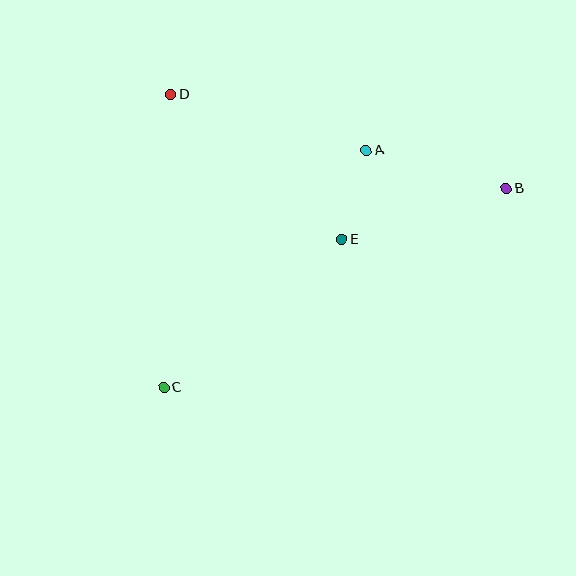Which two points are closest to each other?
Points A and E are closest to each other.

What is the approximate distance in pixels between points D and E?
The distance between D and E is approximately 224 pixels.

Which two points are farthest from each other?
Points B and C are farthest from each other.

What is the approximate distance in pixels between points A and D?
The distance between A and D is approximately 204 pixels.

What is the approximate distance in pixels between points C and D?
The distance between C and D is approximately 294 pixels.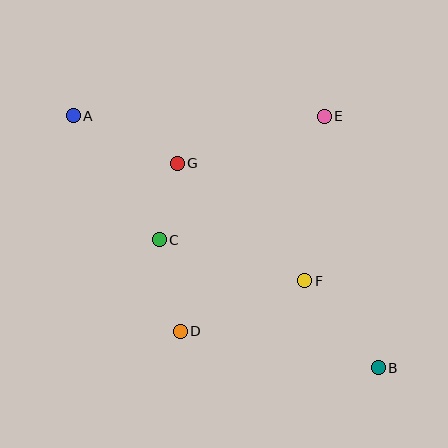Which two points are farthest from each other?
Points A and B are farthest from each other.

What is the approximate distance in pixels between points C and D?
The distance between C and D is approximately 94 pixels.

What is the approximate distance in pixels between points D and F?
The distance between D and F is approximately 134 pixels.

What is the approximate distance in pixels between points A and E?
The distance between A and E is approximately 251 pixels.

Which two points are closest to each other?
Points C and G are closest to each other.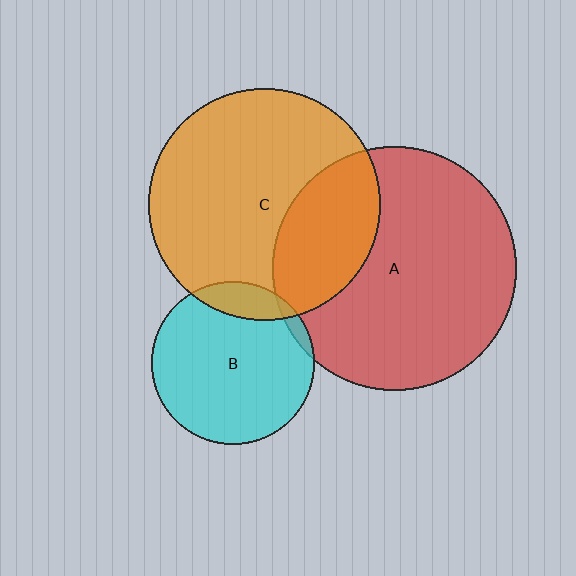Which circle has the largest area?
Circle A (red).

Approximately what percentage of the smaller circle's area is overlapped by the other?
Approximately 15%.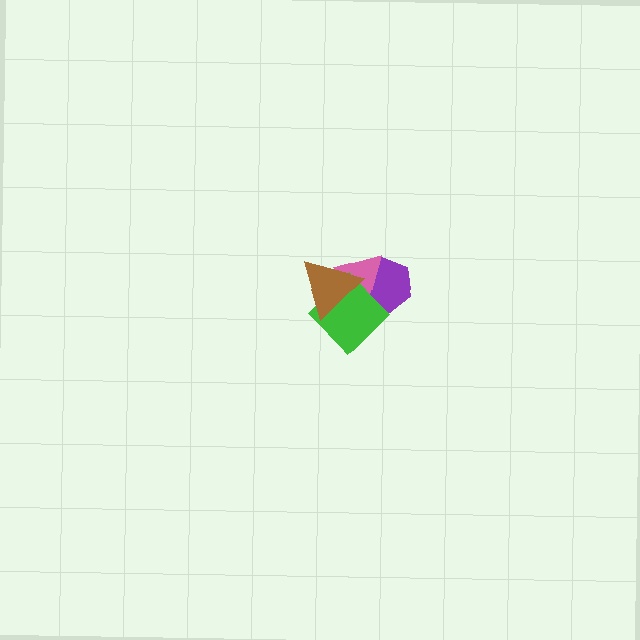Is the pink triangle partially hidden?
Yes, it is partially covered by another shape.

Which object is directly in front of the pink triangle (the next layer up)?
The green diamond is directly in front of the pink triangle.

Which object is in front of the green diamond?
The brown triangle is in front of the green diamond.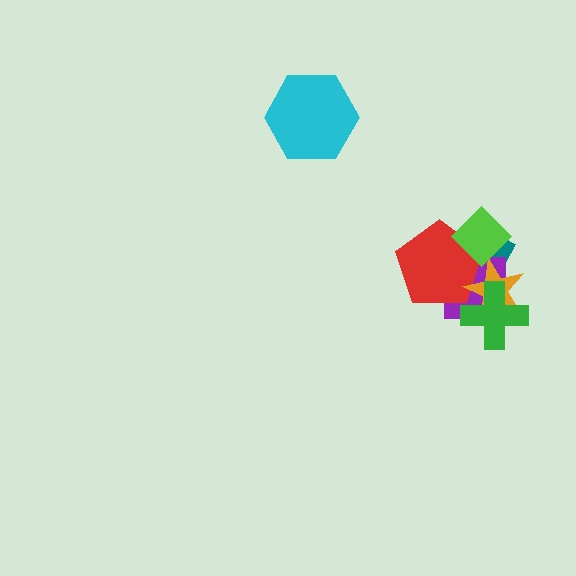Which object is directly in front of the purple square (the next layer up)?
The red pentagon is directly in front of the purple square.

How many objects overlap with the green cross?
2 objects overlap with the green cross.